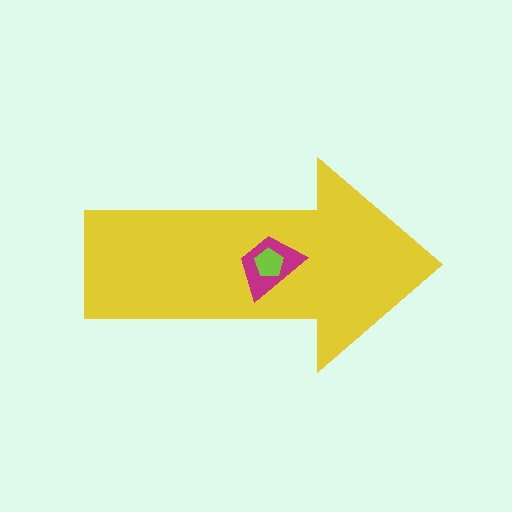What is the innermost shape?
The lime pentagon.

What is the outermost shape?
The yellow arrow.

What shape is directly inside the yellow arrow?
The magenta trapezoid.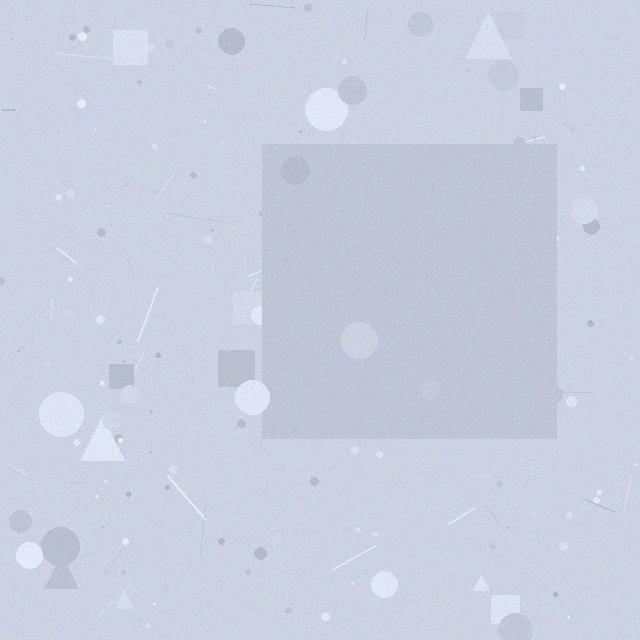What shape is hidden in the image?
A square is hidden in the image.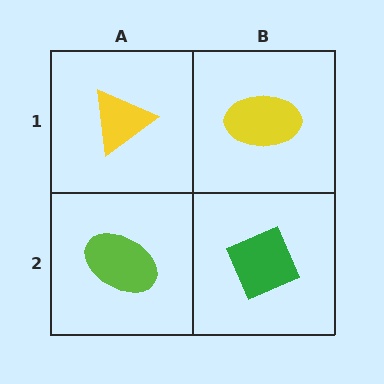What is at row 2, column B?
A green diamond.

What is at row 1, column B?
A yellow ellipse.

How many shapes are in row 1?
2 shapes.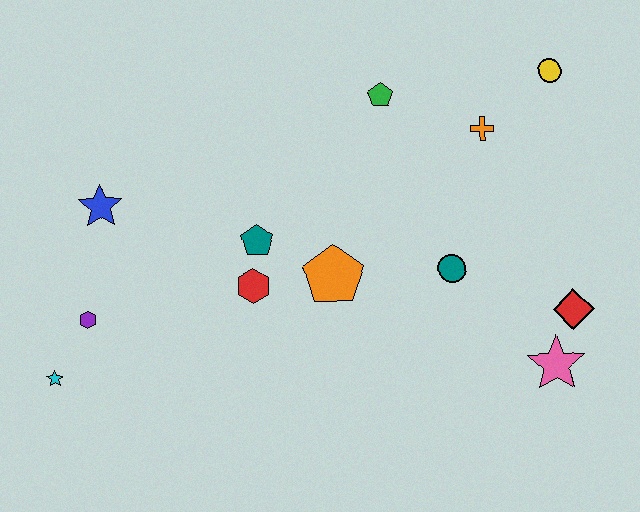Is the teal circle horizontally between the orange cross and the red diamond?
No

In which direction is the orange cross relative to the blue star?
The orange cross is to the right of the blue star.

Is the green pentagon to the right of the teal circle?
No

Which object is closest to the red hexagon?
The teal pentagon is closest to the red hexagon.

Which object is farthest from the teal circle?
The cyan star is farthest from the teal circle.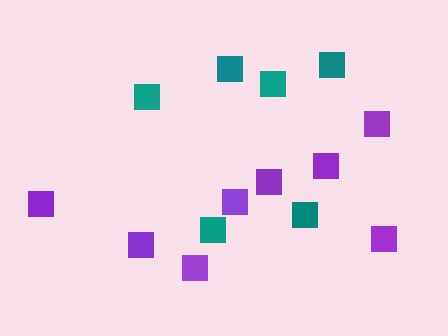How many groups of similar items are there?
There are 2 groups: one group of purple squares (8) and one group of teal squares (6).